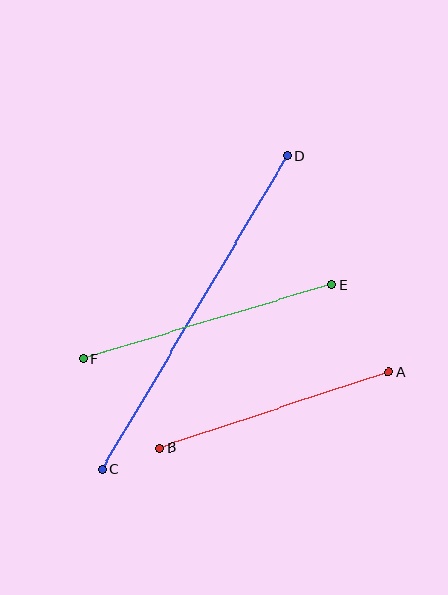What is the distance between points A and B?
The distance is approximately 241 pixels.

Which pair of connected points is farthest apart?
Points C and D are farthest apart.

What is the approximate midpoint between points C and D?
The midpoint is at approximately (194, 313) pixels.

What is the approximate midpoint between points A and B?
The midpoint is at approximately (274, 410) pixels.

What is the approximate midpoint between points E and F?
The midpoint is at approximately (207, 322) pixels.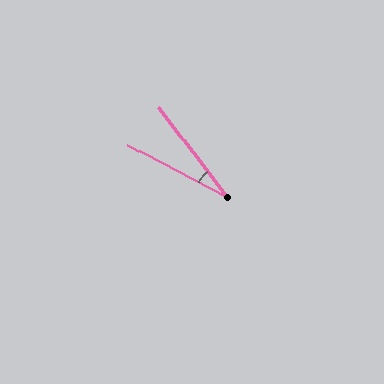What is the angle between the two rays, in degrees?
Approximately 25 degrees.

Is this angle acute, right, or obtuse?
It is acute.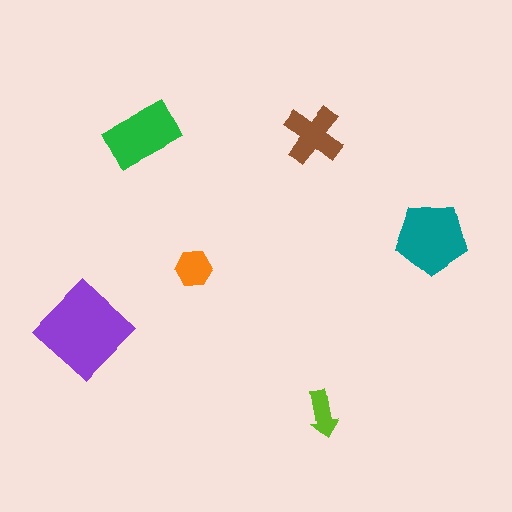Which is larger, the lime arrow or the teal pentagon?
The teal pentagon.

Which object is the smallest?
The lime arrow.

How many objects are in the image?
There are 6 objects in the image.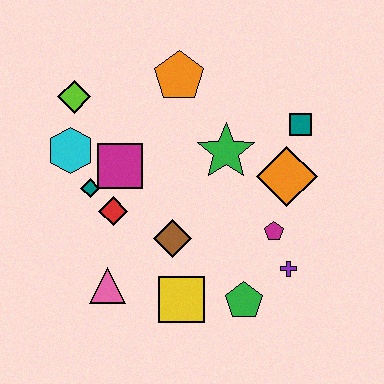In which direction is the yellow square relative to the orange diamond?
The yellow square is below the orange diamond.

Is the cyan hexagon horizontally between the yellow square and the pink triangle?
No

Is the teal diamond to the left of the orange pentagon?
Yes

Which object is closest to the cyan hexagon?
The teal diamond is closest to the cyan hexagon.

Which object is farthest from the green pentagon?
The lime diamond is farthest from the green pentagon.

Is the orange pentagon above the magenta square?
Yes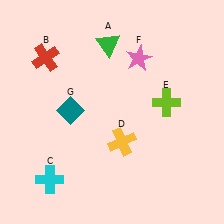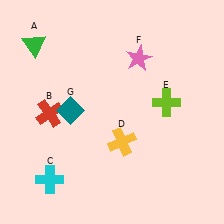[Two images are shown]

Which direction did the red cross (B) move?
The red cross (B) moved down.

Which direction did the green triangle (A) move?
The green triangle (A) moved left.